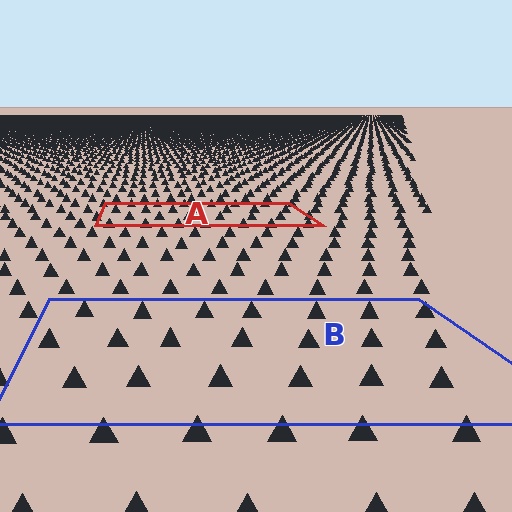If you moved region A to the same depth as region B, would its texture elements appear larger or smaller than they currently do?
They would appear larger. At a closer depth, the same texture elements are projected at a bigger on-screen size.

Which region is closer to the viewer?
Region B is closer. The texture elements there are larger and more spread out.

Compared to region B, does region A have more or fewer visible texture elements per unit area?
Region A has more texture elements per unit area — they are packed more densely because it is farther away.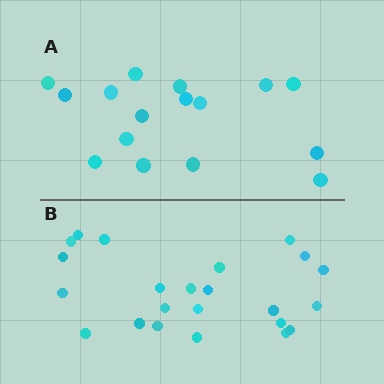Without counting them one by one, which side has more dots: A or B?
Region B (the bottom region) has more dots.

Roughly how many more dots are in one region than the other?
Region B has roughly 8 or so more dots than region A.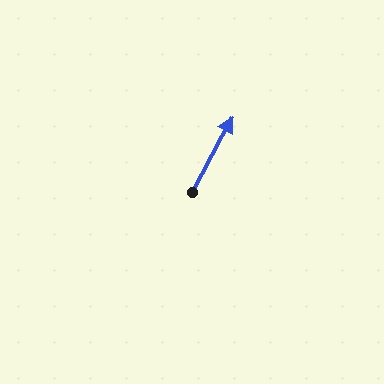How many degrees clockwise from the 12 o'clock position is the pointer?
Approximately 28 degrees.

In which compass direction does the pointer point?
Northeast.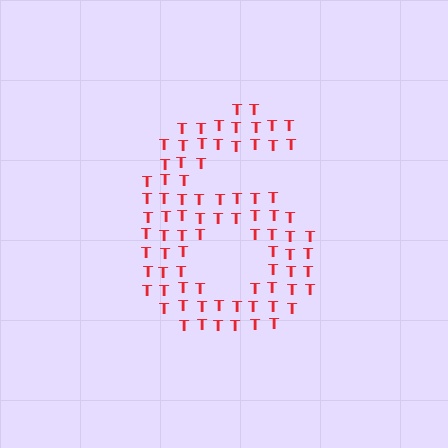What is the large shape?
The large shape is the digit 6.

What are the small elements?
The small elements are letter T's.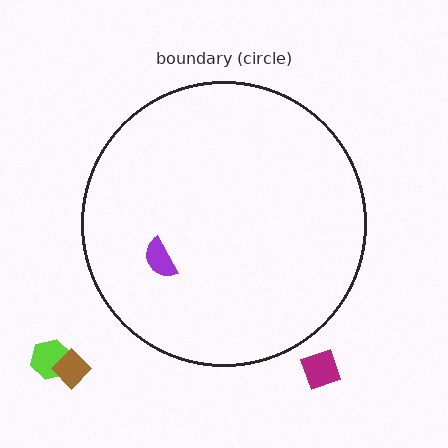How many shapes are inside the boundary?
1 inside, 3 outside.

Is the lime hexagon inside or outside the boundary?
Outside.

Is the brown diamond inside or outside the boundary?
Outside.